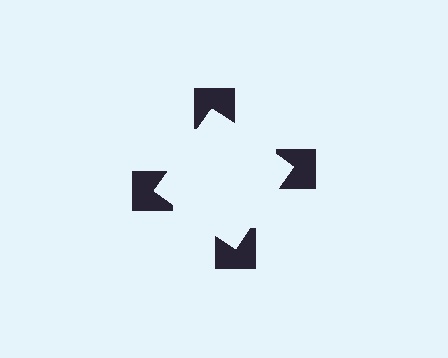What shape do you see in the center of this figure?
An illusory square — its edges are inferred from the aligned wedge cuts in the notched squares, not physically drawn.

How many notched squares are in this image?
There are 4 — one at each vertex of the illusory square.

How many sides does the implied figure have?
4 sides.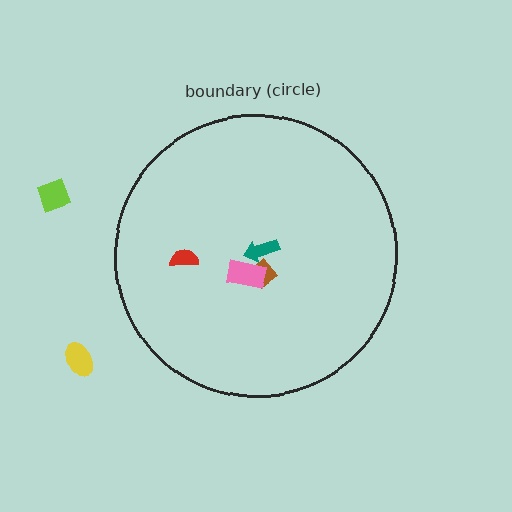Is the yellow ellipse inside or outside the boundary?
Outside.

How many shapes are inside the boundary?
4 inside, 2 outside.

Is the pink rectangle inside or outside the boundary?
Inside.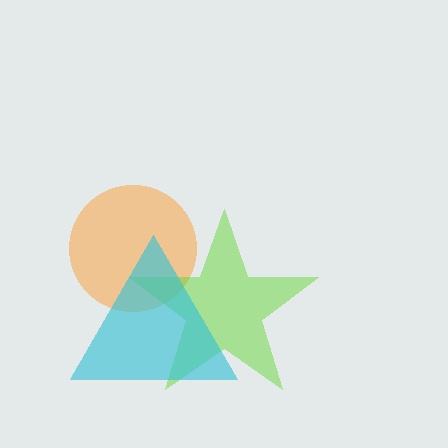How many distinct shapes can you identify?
There are 3 distinct shapes: an orange circle, a lime star, a cyan triangle.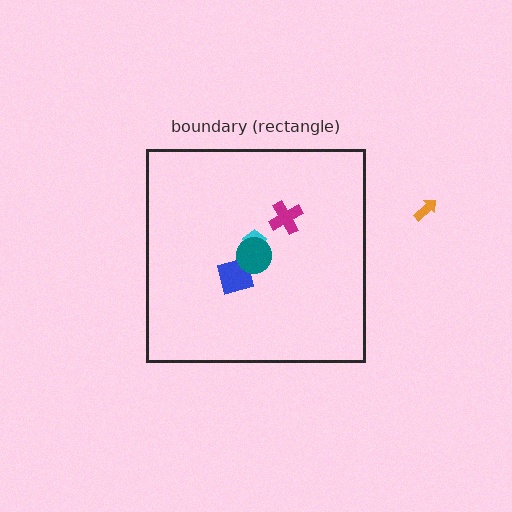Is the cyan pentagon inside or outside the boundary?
Inside.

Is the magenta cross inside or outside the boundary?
Inside.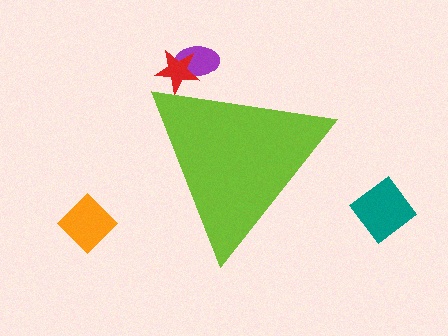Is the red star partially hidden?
Yes, the red star is partially hidden behind the lime triangle.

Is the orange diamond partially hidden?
No, the orange diamond is fully visible.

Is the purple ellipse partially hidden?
Yes, the purple ellipse is partially hidden behind the lime triangle.